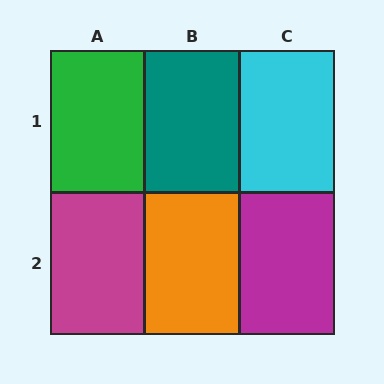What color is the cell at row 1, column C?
Cyan.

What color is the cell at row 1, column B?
Teal.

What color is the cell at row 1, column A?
Green.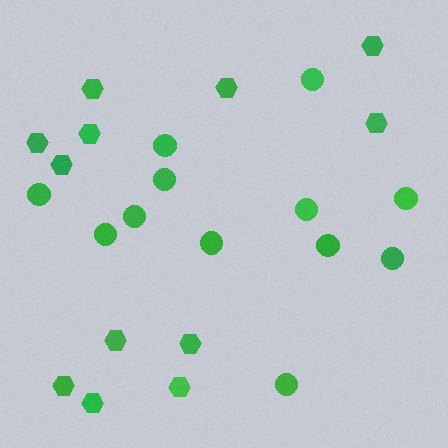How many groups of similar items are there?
There are 2 groups: one group of hexagons (12) and one group of circles (12).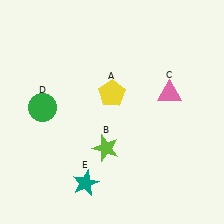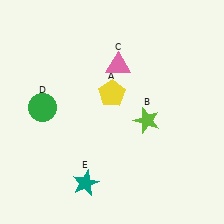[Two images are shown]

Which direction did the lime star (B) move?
The lime star (B) moved right.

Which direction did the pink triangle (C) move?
The pink triangle (C) moved left.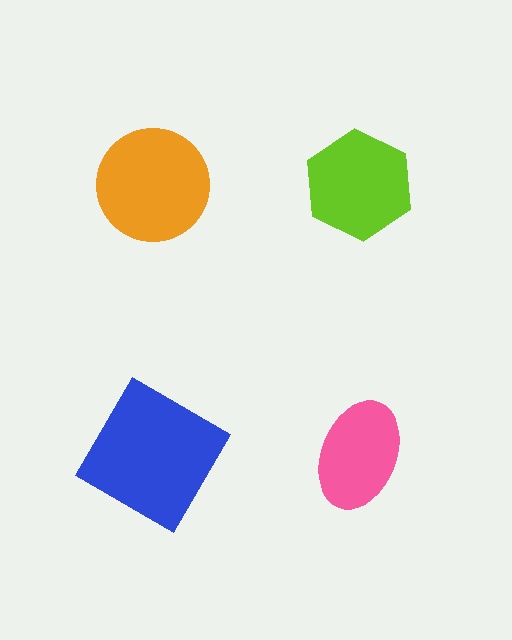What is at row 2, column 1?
A blue diamond.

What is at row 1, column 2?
A lime hexagon.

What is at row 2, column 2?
A pink ellipse.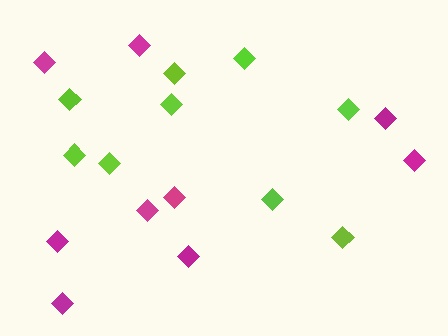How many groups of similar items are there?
There are 2 groups: one group of magenta diamonds (9) and one group of lime diamonds (9).